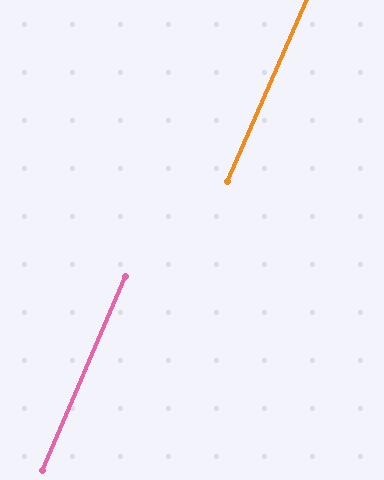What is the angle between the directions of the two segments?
Approximately 0 degrees.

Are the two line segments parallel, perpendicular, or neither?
Parallel — their directions differ by only 0.1°.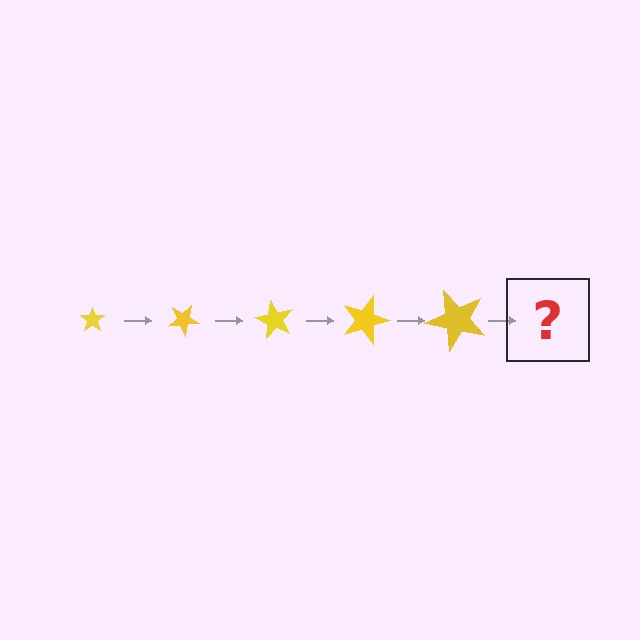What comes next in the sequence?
The next element should be a star, larger than the previous one and rotated 150 degrees from the start.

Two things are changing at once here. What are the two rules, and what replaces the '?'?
The two rules are that the star grows larger each step and it rotates 30 degrees each step. The '?' should be a star, larger than the previous one and rotated 150 degrees from the start.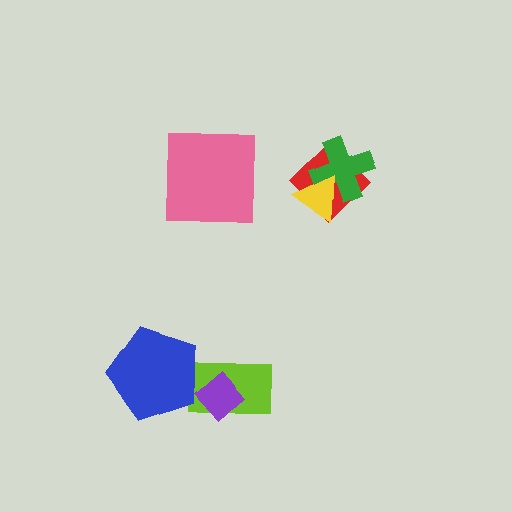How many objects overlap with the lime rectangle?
2 objects overlap with the lime rectangle.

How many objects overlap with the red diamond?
2 objects overlap with the red diamond.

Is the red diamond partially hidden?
Yes, it is partially covered by another shape.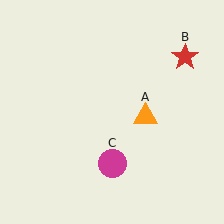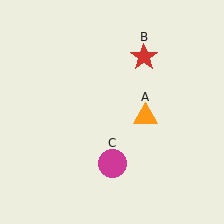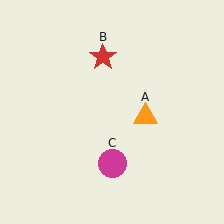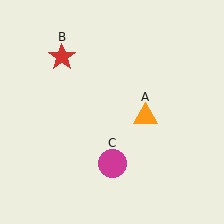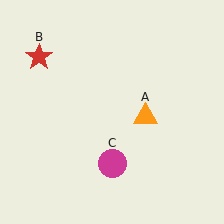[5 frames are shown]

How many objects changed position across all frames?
1 object changed position: red star (object B).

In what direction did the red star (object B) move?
The red star (object B) moved left.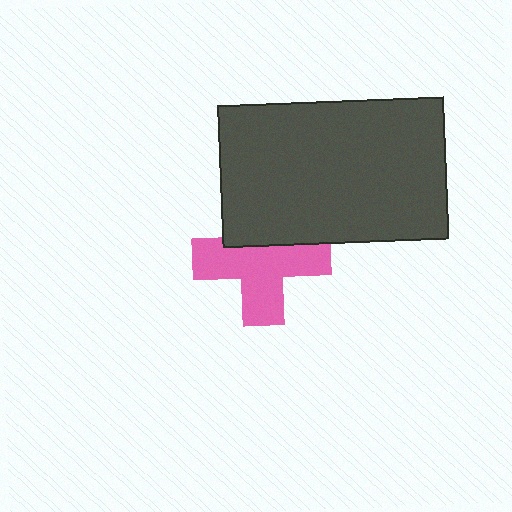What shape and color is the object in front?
The object in front is a dark gray rectangle.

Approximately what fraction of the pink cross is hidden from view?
Roughly 33% of the pink cross is hidden behind the dark gray rectangle.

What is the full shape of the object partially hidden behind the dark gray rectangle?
The partially hidden object is a pink cross.